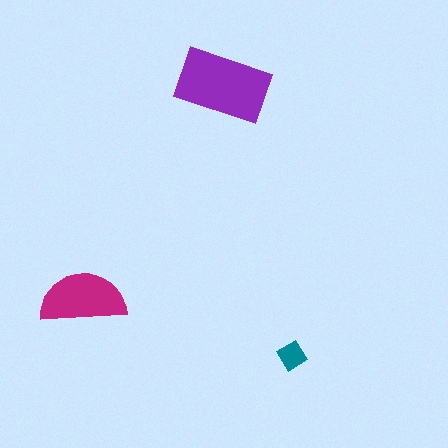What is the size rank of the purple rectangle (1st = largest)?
1st.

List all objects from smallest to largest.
The teal diamond, the magenta semicircle, the purple rectangle.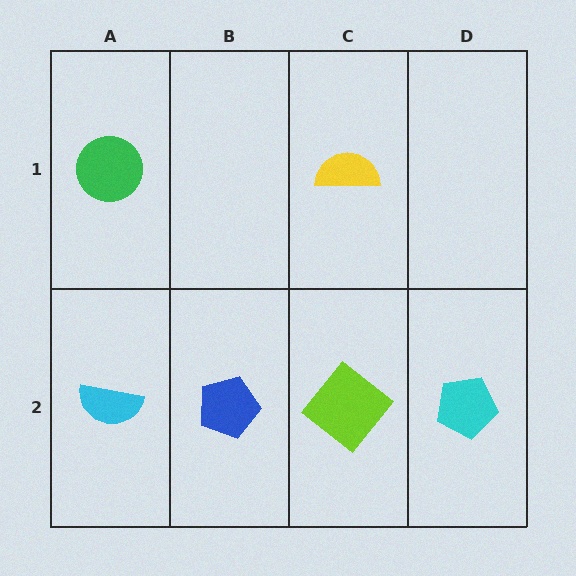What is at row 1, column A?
A green circle.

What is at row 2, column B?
A blue pentagon.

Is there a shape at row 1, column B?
No, that cell is empty.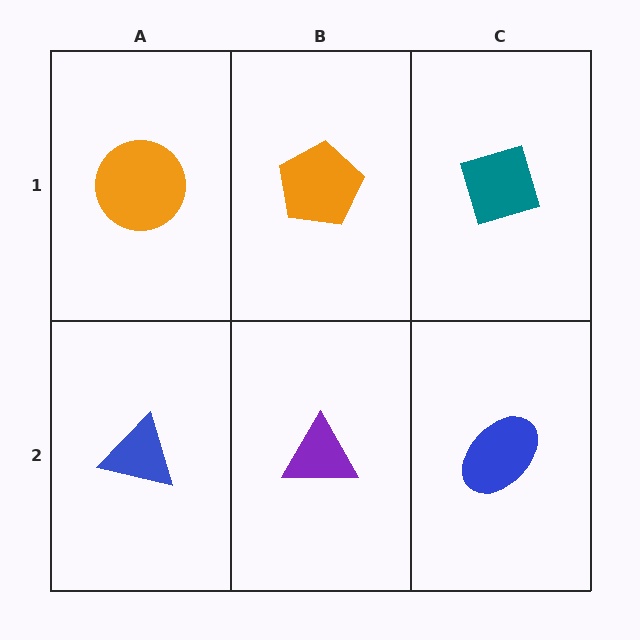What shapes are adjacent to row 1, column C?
A blue ellipse (row 2, column C), an orange pentagon (row 1, column B).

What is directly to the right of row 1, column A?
An orange pentagon.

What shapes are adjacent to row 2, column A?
An orange circle (row 1, column A), a purple triangle (row 2, column B).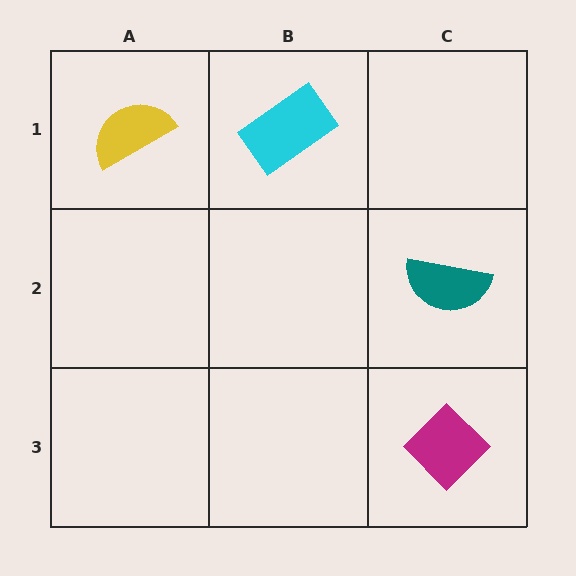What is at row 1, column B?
A cyan rectangle.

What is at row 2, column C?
A teal semicircle.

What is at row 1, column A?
A yellow semicircle.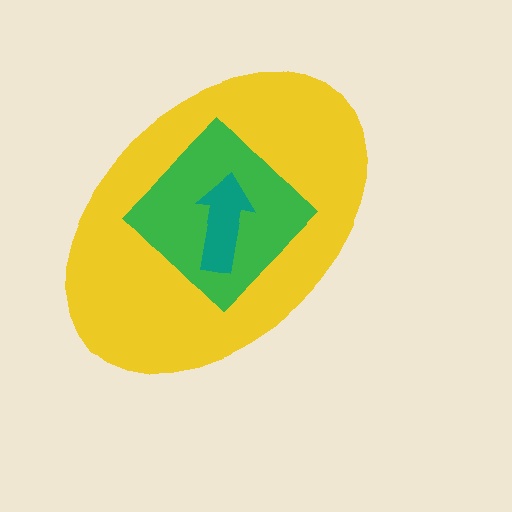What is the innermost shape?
The teal arrow.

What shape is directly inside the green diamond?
The teal arrow.